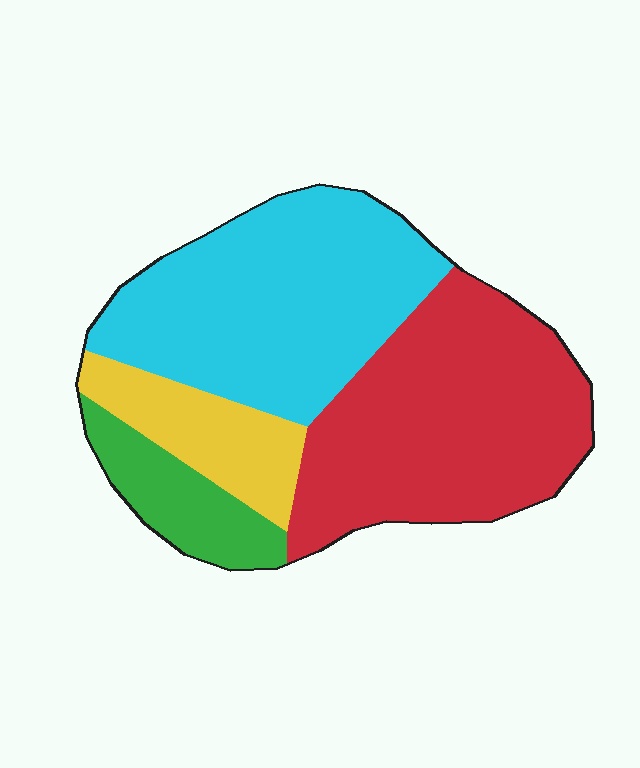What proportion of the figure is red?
Red takes up about two fifths (2/5) of the figure.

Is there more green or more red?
Red.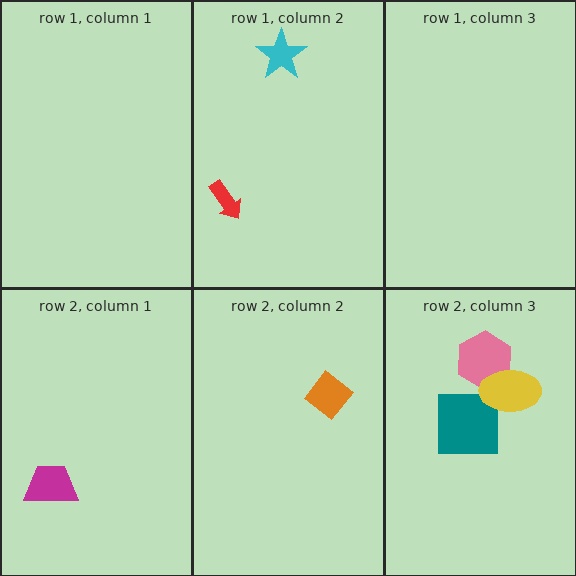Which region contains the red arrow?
The row 1, column 2 region.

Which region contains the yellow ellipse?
The row 2, column 3 region.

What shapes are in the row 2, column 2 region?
The orange diamond.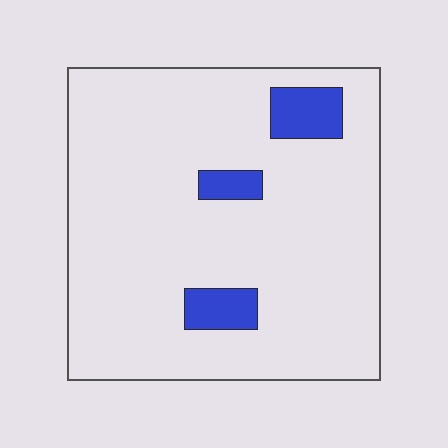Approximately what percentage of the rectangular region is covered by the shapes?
Approximately 10%.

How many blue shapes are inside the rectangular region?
3.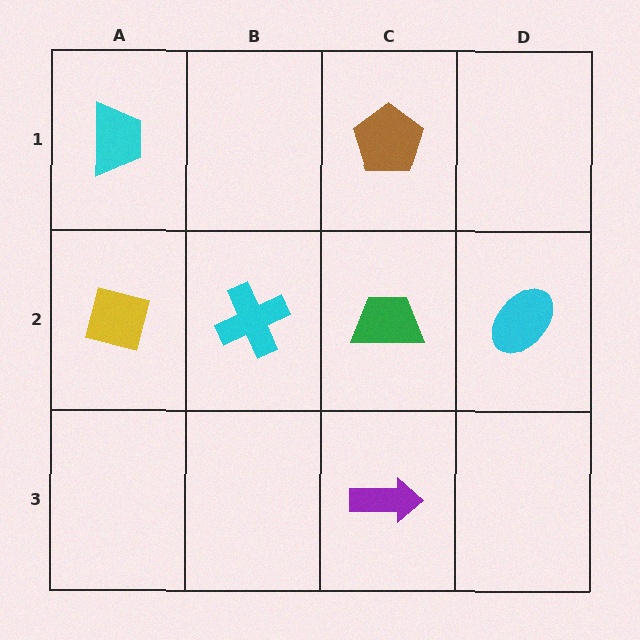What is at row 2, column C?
A green trapezoid.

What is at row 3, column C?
A purple arrow.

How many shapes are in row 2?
4 shapes.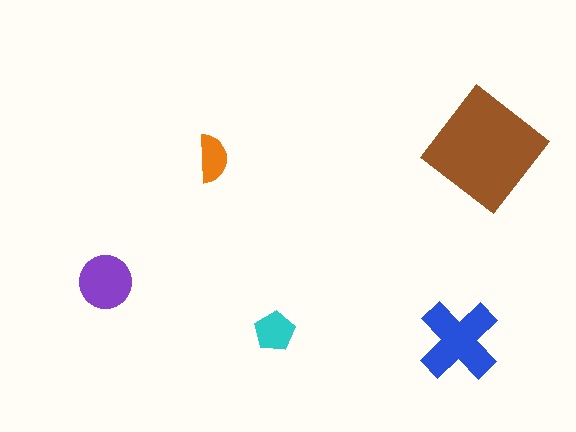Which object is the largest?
The brown diamond.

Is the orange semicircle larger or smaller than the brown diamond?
Smaller.